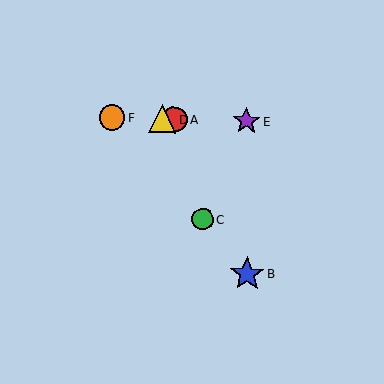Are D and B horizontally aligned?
No, D is at y≈119 and B is at y≈274.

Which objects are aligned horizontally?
Objects A, D, E, F are aligned horizontally.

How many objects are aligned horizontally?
4 objects (A, D, E, F) are aligned horizontally.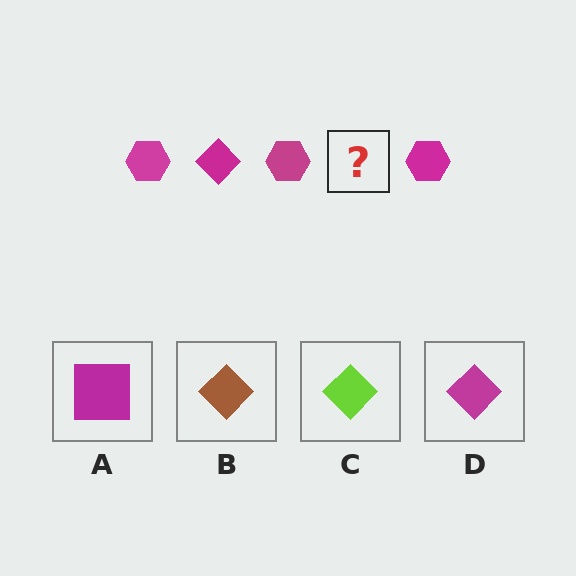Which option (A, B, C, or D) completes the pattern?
D.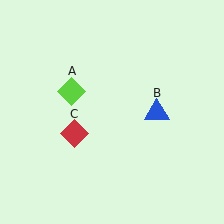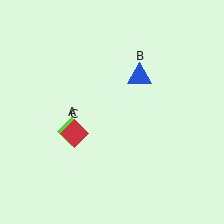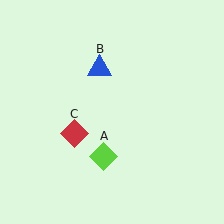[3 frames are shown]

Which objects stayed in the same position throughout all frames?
Red diamond (object C) remained stationary.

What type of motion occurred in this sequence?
The lime diamond (object A), blue triangle (object B) rotated counterclockwise around the center of the scene.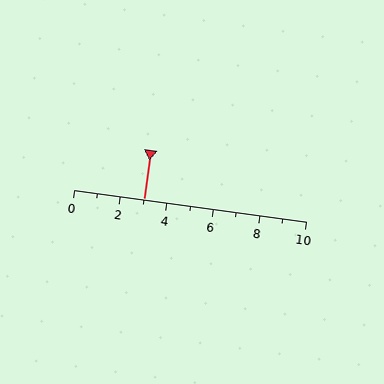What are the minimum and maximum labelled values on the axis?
The axis runs from 0 to 10.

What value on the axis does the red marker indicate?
The marker indicates approximately 3.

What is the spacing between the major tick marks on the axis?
The major ticks are spaced 2 apart.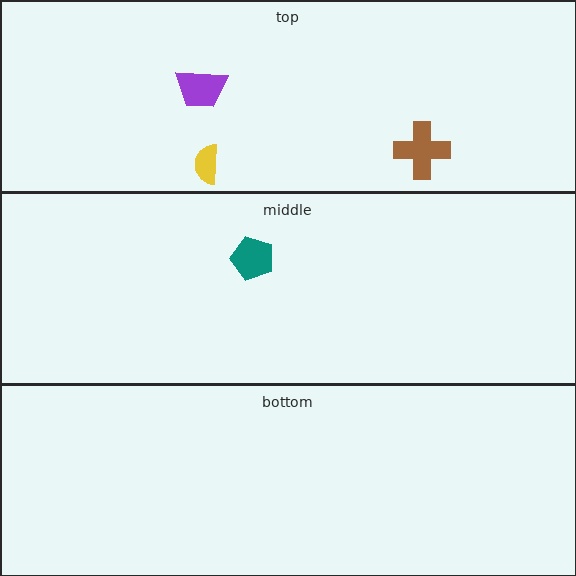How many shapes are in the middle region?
1.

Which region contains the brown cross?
The top region.